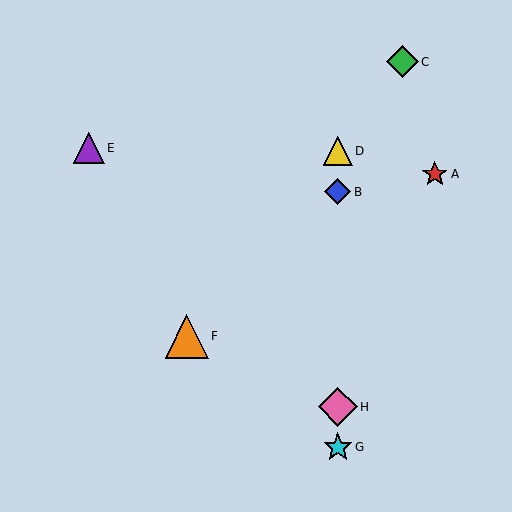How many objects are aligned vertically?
4 objects (B, D, G, H) are aligned vertically.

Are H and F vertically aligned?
No, H is at x≈338 and F is at x≈187.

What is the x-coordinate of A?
Object A is at x≈435.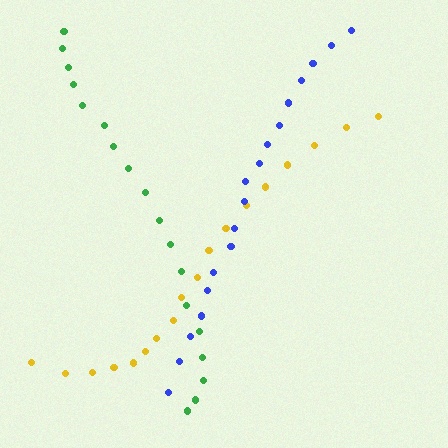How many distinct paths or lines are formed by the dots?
There are 3 distinct paths.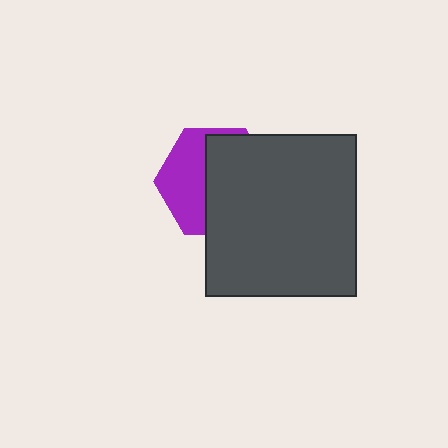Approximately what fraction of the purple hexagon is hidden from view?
Roughly 58% of the purple hexagon is hidden behind the dark gray rectangle.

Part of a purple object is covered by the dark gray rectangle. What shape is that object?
It is a hexagon.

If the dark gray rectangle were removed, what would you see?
You would see the complete purple hexagon.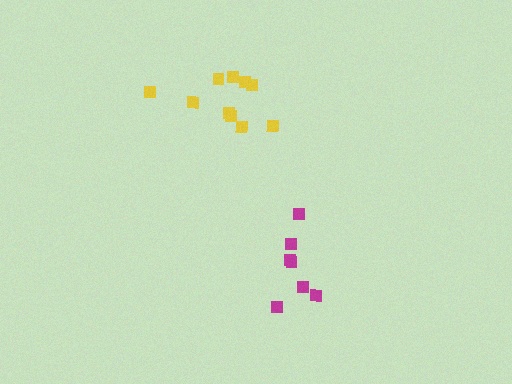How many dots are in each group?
Group 1: 7 dots, Group 2: 10 dots (17 total).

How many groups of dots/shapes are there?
There are 2 groups.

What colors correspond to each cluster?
The clusters are colored: magenta, yellow.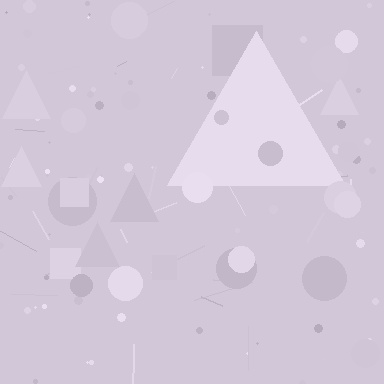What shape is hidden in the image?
A triangle is hidden in the image.